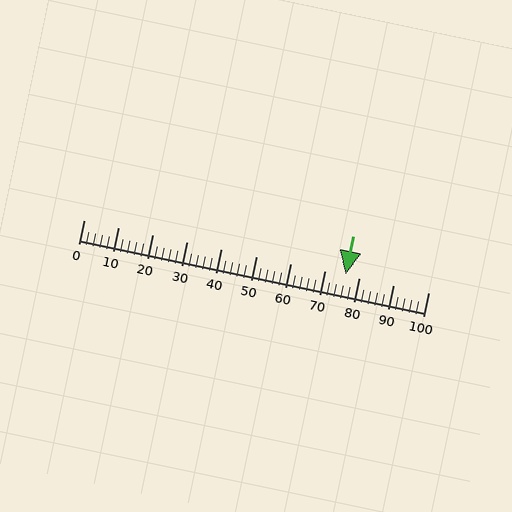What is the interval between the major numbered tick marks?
The major tick marks are spaced 10 units apart.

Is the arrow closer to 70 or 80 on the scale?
The arrow is closer to 80.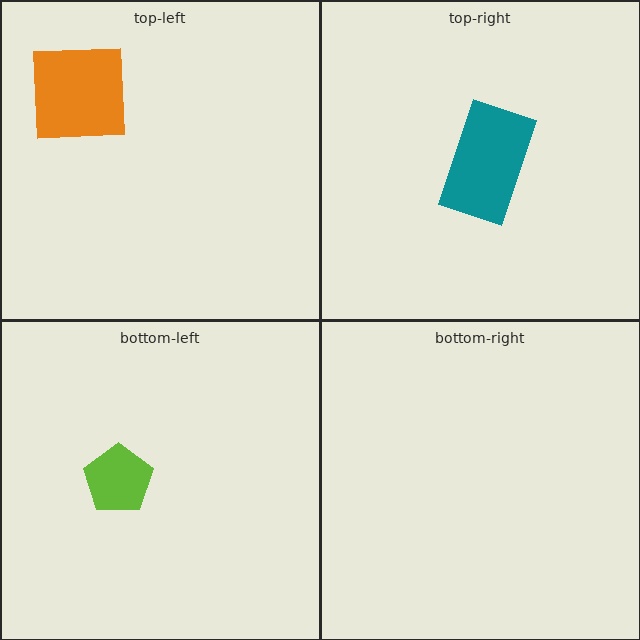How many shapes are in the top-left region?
1.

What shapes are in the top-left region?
The orange square.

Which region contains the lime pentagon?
The bottom-left region.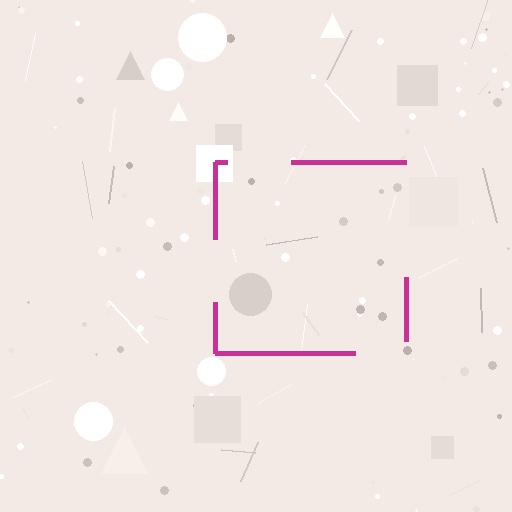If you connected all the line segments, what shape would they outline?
They would outline a square.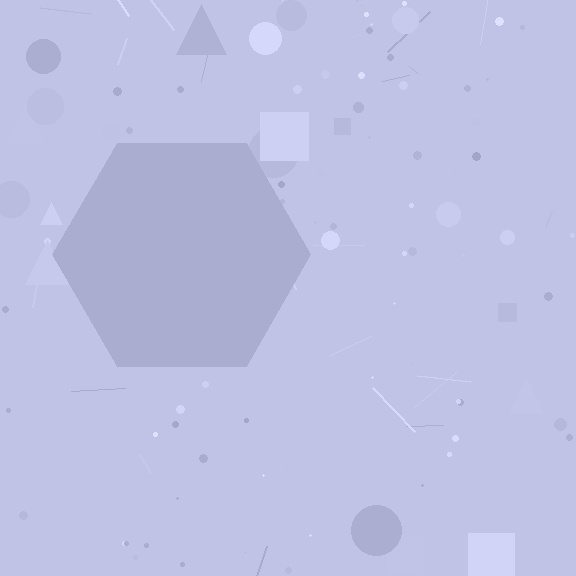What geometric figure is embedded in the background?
A hexagon is embedded in the background.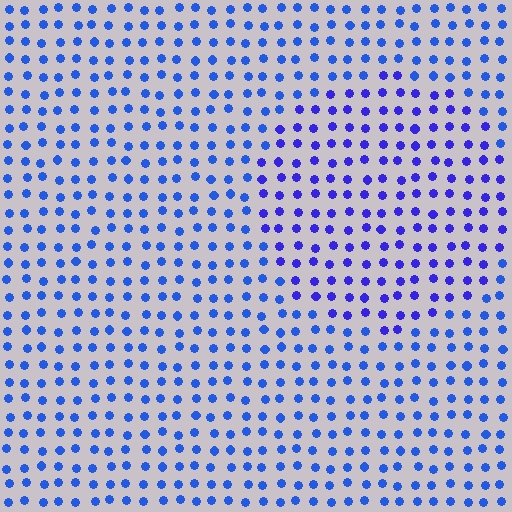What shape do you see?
I see a circle.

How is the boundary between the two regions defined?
The boundary is defined purely by a slight shift in hue (about 23 degrees). Spacing, size, and orientation are identical on both sides.